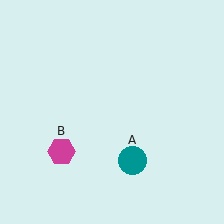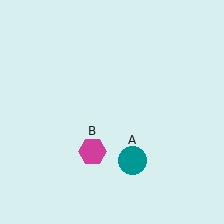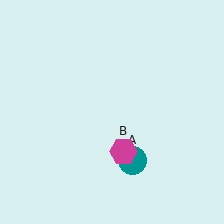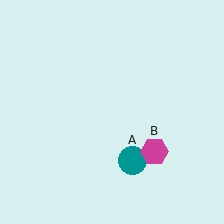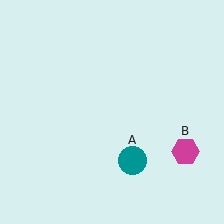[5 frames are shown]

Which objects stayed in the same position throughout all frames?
Teal circle (object A) remained stationary.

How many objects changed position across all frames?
1 object changed position: magenta hexagon (object B).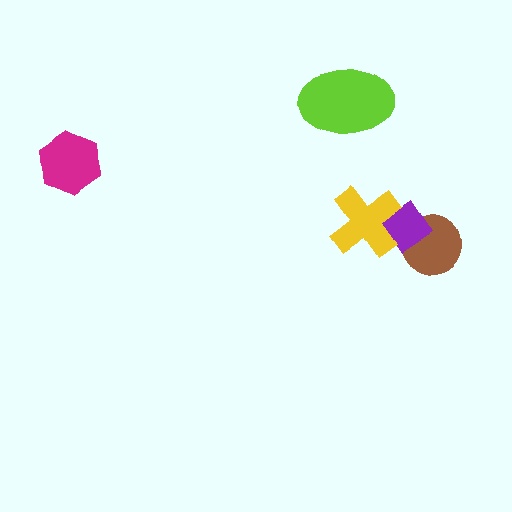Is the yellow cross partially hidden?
No, no other shape covers it.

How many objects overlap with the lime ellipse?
0 objects overlap with the lime ellipse.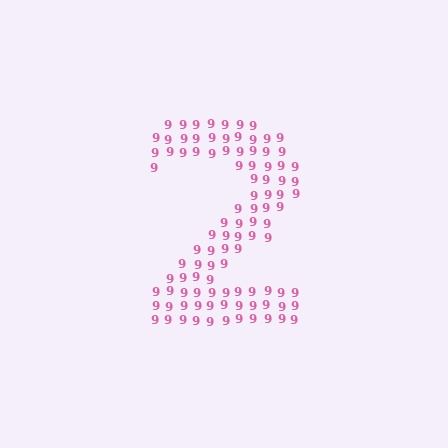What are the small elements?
The small elements are digit 9's.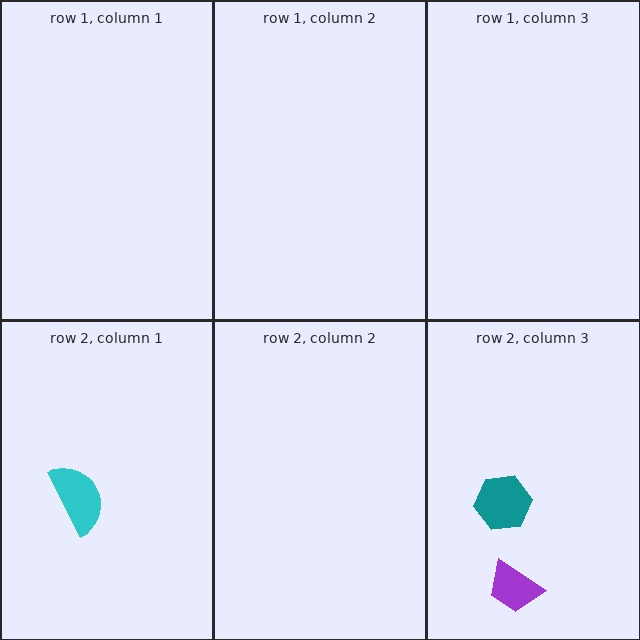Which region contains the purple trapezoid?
The row 2, column 3 region.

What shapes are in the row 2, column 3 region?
The purple trapezoid, the teal hexagon.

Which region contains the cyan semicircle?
The row 2, column 1 region.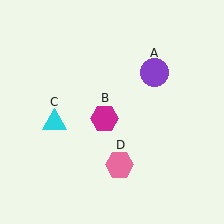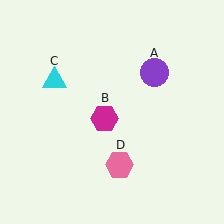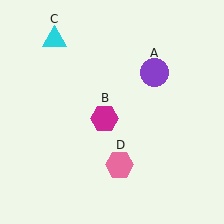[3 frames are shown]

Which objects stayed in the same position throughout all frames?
Purple circle (object A) and magenta hexagon (object B) and pink hexagon (object D) remained stationary.